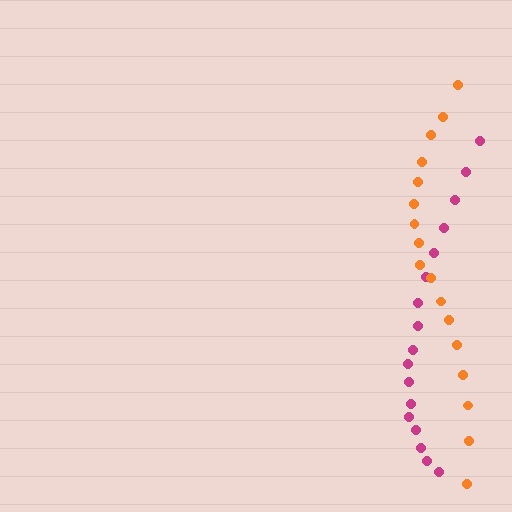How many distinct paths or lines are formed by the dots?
There are 2 distinct paths.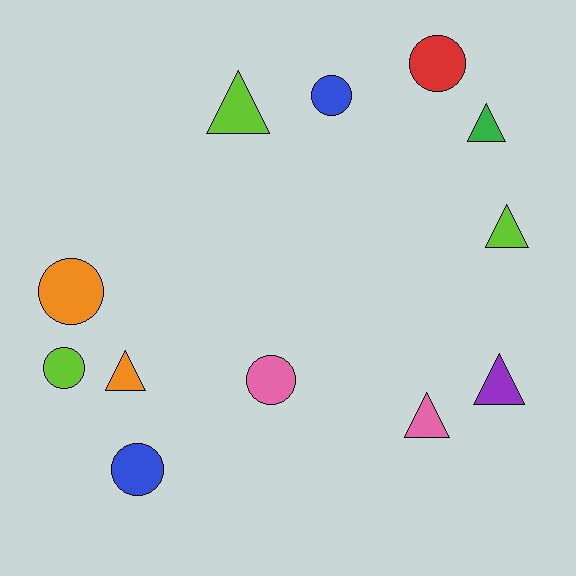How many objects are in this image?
There are 12 objects.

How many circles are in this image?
There are 6 circles.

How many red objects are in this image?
There is 1 red object.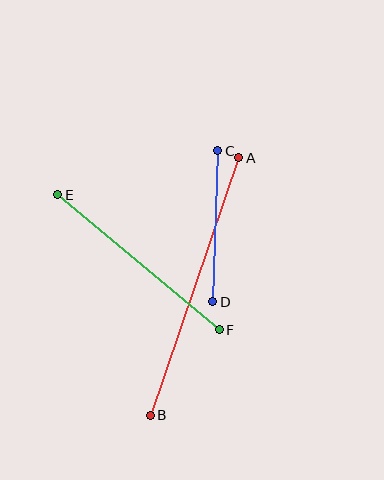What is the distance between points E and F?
The distance is approximately 211 pixels.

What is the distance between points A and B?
The distance is approximately 272 pixels.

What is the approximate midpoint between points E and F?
The midpoint is at approximately (139, 262) pixels.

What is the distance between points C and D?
The distance is approximately 151 pixels.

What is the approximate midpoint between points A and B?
The midpoint is at approximately (195, 286) pixels.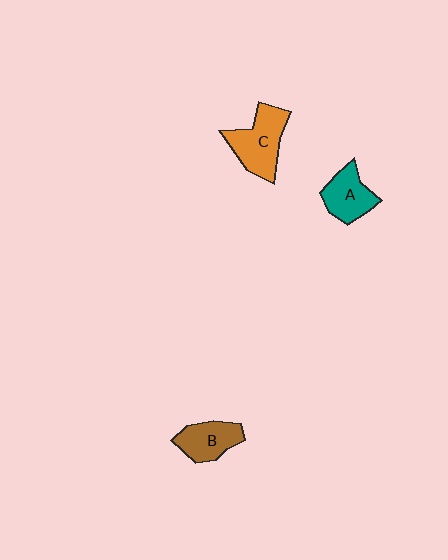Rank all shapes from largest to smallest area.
From largest to smallest: C (orange), A (teal), B (brown).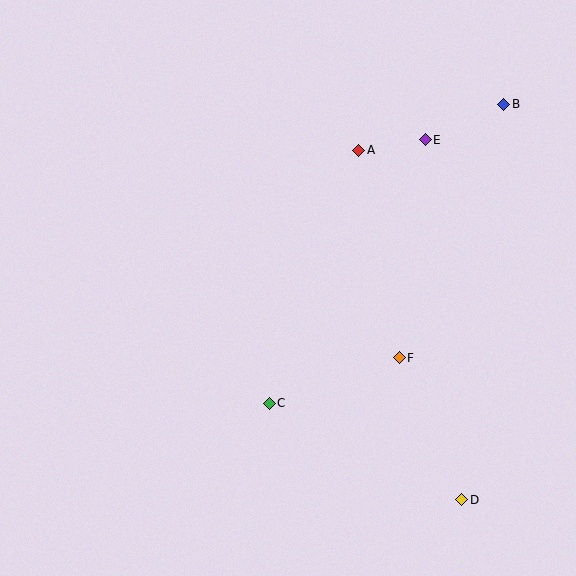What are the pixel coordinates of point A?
Point A is at (359, 150).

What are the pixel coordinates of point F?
Point F is at (399, 358).